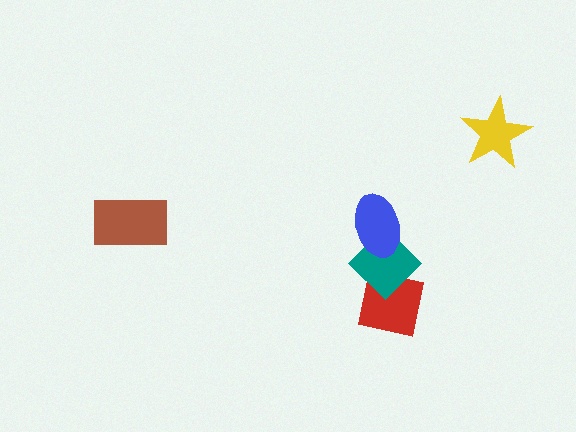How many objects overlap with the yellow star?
0 objects overlap with the yellow star.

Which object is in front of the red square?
The teal diamond is in front of the red square.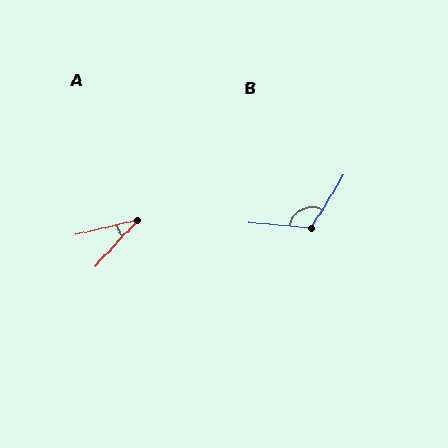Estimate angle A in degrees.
Approximately 34 degrees.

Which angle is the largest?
B, at approximately 117 degrees.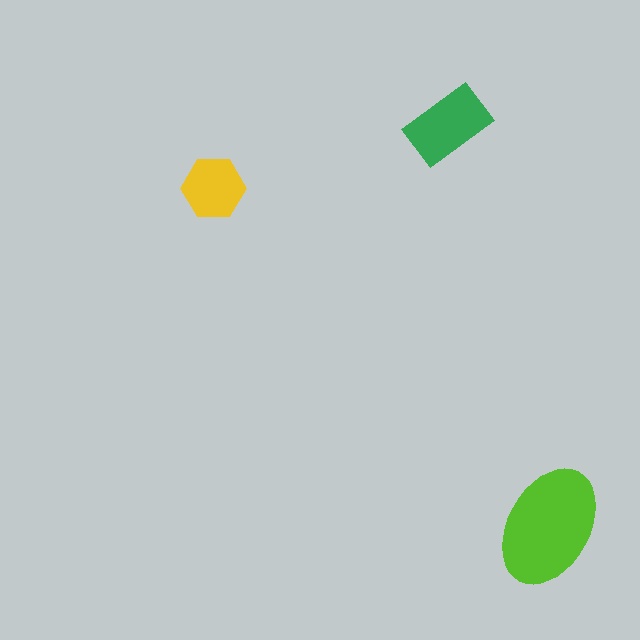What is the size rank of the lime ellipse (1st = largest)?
1st.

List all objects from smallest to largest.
The yellow hexagon, the green rectangle, the lime ellipse.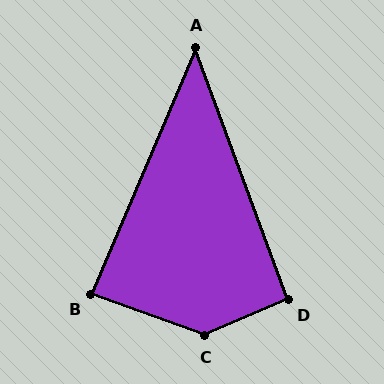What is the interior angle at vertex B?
Approximately 87 degrees (approximately right).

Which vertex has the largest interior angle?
C, at approximately 137 degrees.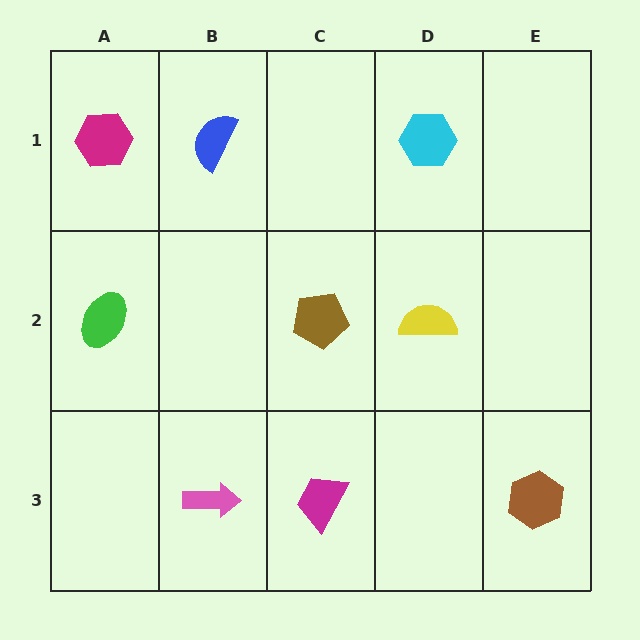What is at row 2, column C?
A brown pentagon.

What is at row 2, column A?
A green ellipse.